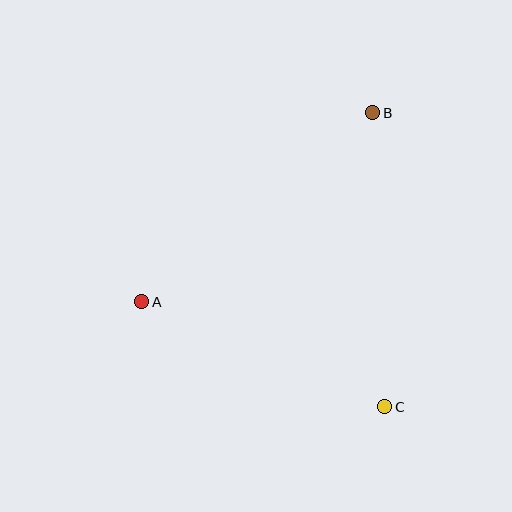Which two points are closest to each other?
Points A and C are closest to each other.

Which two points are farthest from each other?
Points A and B are farthest from each other.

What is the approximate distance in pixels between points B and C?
The distance between B and C is approximately 294 pixels.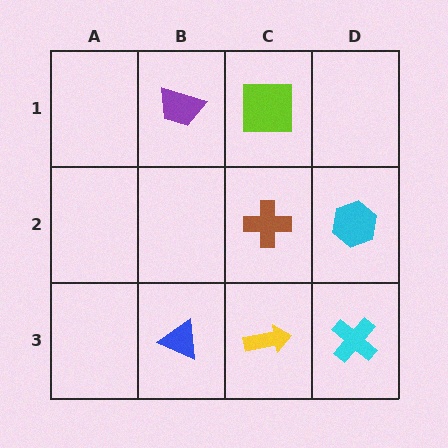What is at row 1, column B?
A purple trapezoid.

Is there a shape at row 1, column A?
No, that cell is empty.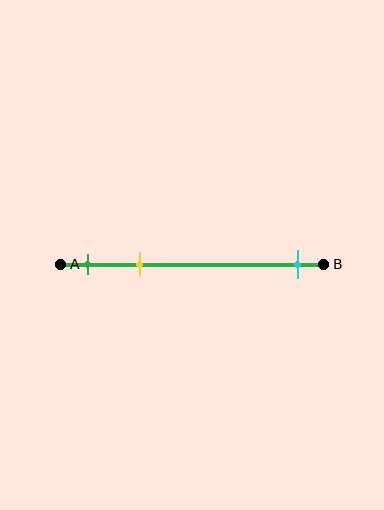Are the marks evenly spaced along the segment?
No, the marks are not evenly spaced.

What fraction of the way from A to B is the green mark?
The green mark is approximately 10% (0.1) of the way from A to B.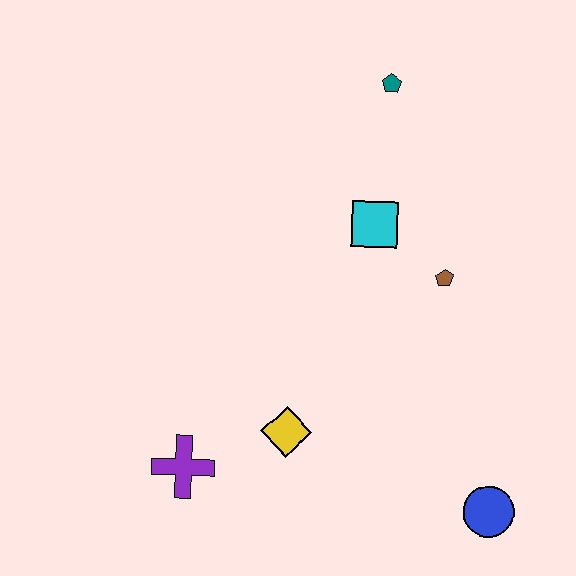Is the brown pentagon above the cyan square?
No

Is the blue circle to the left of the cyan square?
No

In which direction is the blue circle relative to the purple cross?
The blue circle is to the right of the purple cross.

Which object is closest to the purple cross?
The yellow diamond is closest to the purple cross.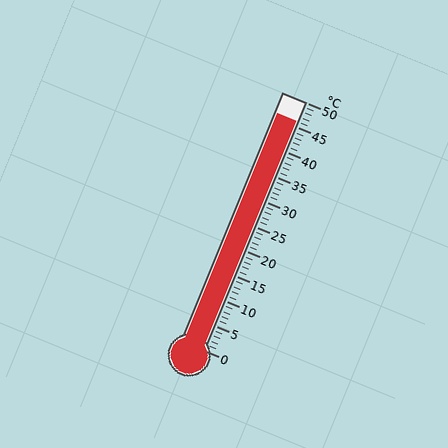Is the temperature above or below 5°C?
The temperature is above 5°C.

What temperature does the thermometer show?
The thermometer shows approximately 46°C.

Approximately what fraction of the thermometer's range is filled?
The thermometer is filled to approximately 90% of its range.